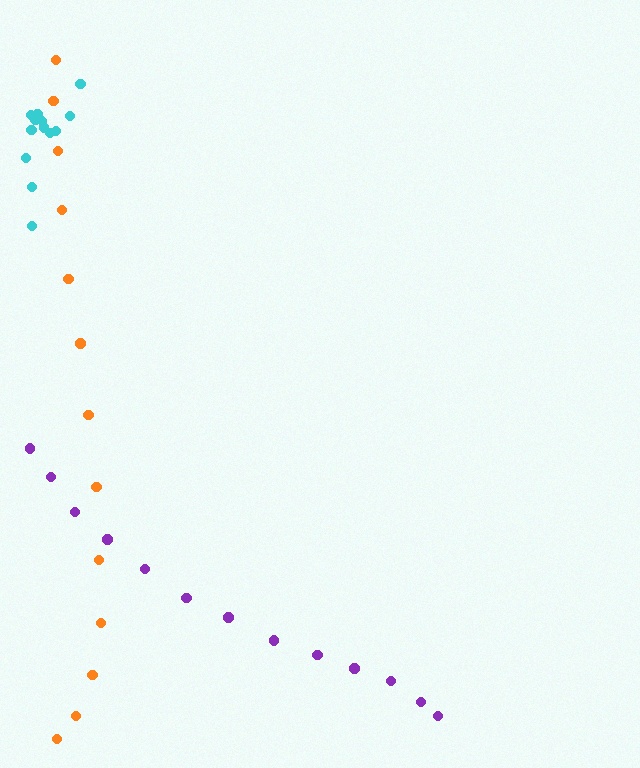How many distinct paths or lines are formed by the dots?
There are 3 distinct paths.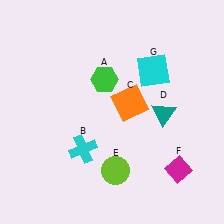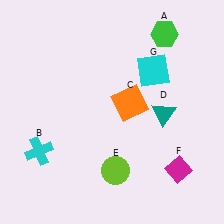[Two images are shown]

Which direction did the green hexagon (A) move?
The green hexagon (A) moved right.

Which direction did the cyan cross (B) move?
The cyan cross (B) moved left.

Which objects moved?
The objects that moved are: the green hexagon (A), the cyan cross (B).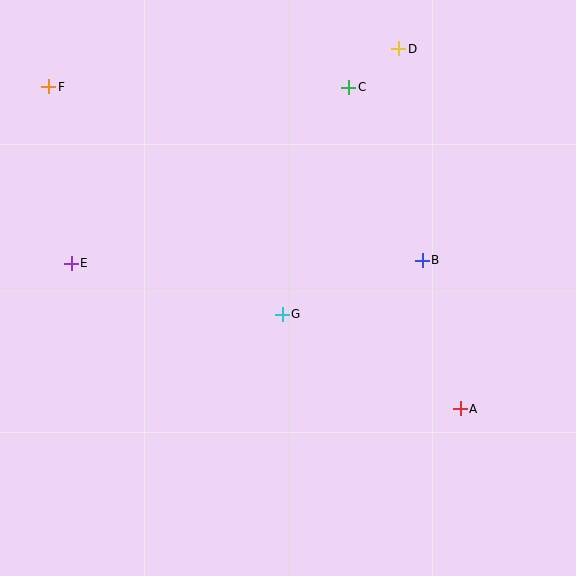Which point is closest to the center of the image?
Point G at (282, 314) is closest to the center.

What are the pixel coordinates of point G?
Point G is at (282, 314).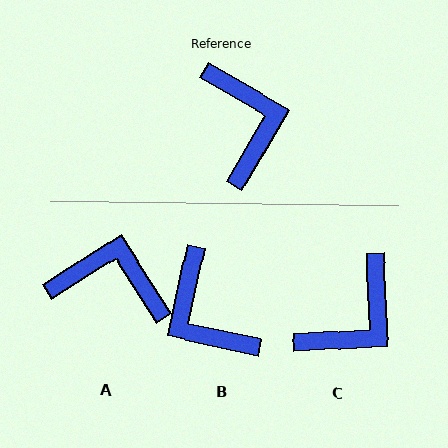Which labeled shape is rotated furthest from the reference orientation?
B, about 162 degrees away.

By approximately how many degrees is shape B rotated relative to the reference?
Approximately 162 degrees clockwise.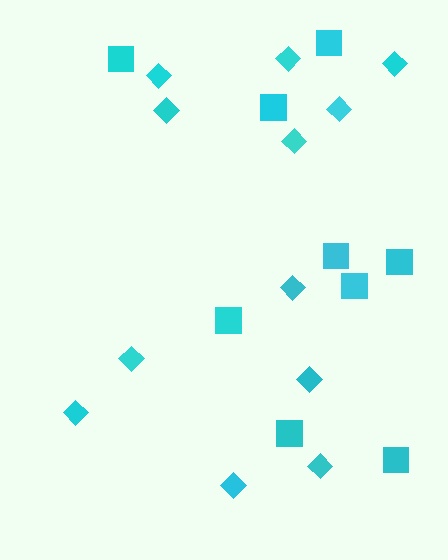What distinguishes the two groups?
There are 2 groups: one group of squares (9) and one group of diamonds (12).